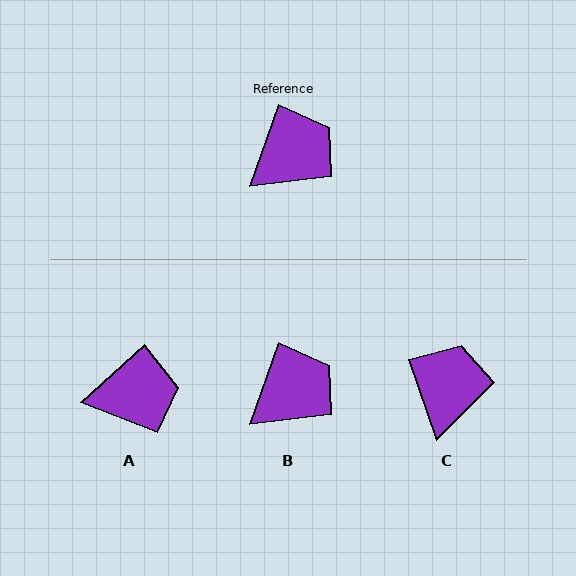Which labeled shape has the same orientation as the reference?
B.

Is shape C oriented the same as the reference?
No, it is off by about 38 degrees.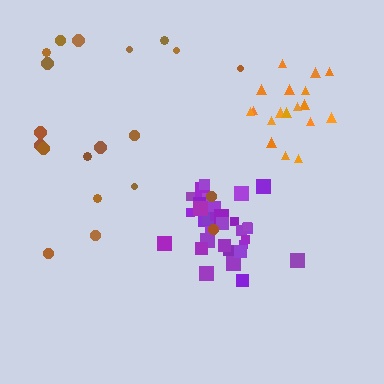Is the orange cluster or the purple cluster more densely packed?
Purple.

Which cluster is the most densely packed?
Purple.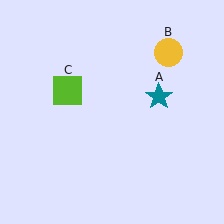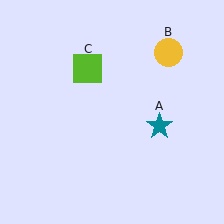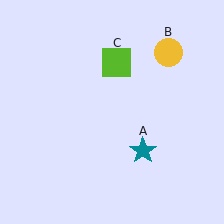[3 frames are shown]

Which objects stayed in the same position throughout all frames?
Yellow circle (object B) remained stationary.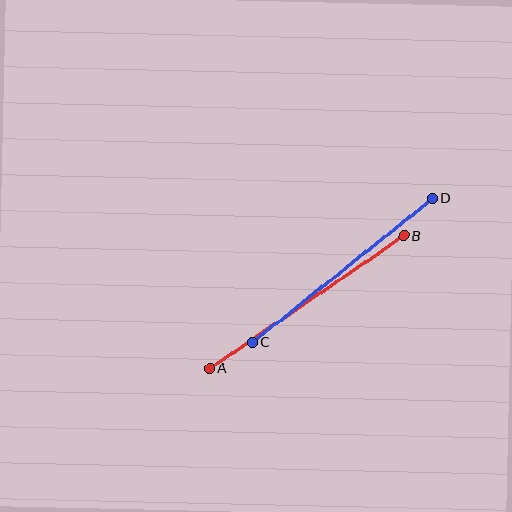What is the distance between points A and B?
The distance is approximately 235 pixels.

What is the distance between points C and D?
The distance is approximately 231 pixels.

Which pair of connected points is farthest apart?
Points A and B are farthest apart.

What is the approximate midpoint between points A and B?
The midpoint is at approximately (307, 302) pixels.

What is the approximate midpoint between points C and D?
The midpoint is at approximately (342, 270) pixels.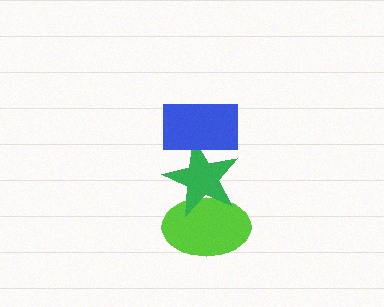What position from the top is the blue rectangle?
The blue rectangle is 1st from the top.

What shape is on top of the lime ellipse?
The green star is on top of the lime ellipse.